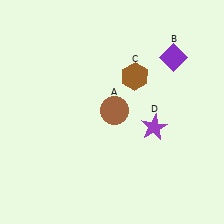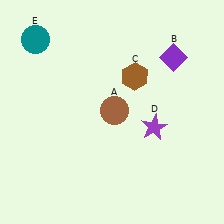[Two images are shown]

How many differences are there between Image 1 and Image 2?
There is 1 difference between the two images.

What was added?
A teal circle (E) was added in Image 2.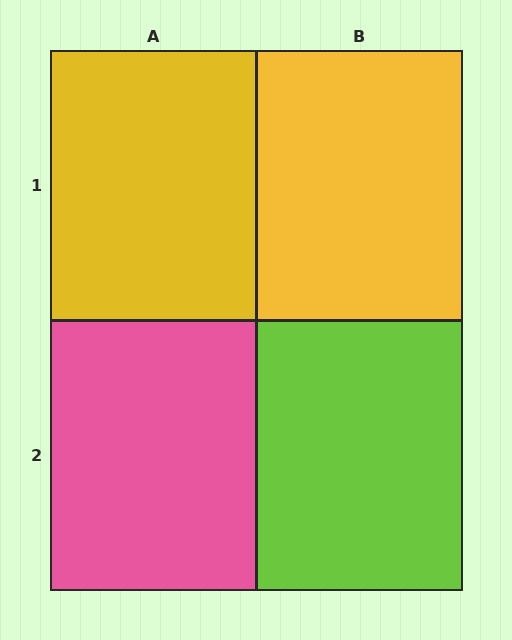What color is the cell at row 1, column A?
Yellow.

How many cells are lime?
1 cell is lime.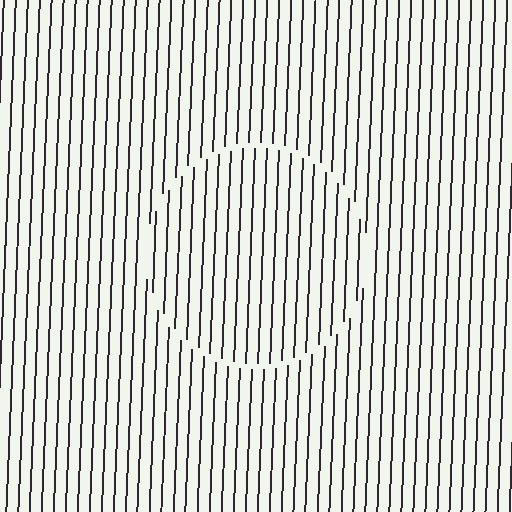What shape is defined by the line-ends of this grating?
An illusory circle. The interior of the shape contains the same grating, shifted by half a period — the contour is defined by the phase discontinuity where line-ends from the inner and outer gratings abut.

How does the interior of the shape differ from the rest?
The interior of the shape contains the same grating, shifted by half a period — the contour is defined by the phase discontinuity where line-ends from the inner and outer gratings abut.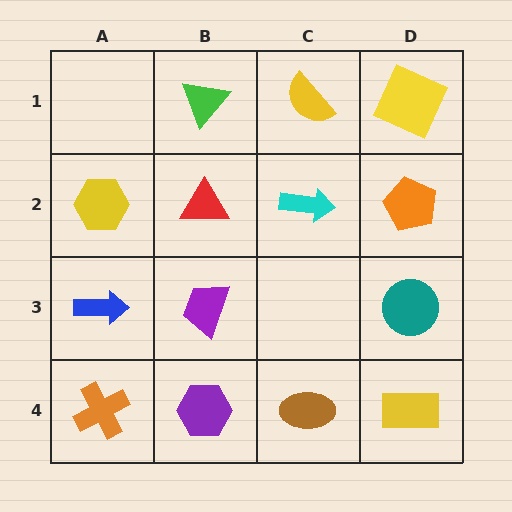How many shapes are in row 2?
4 shapes.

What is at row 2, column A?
A yellow hexagon.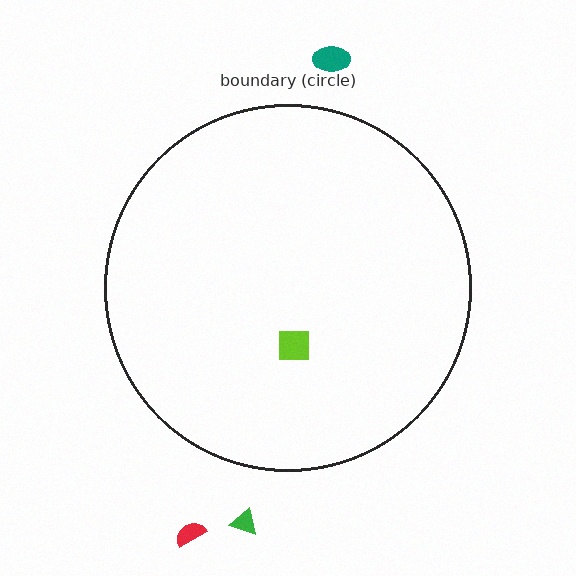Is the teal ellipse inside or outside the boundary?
Outside.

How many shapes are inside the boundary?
1 inside, 3 outside.